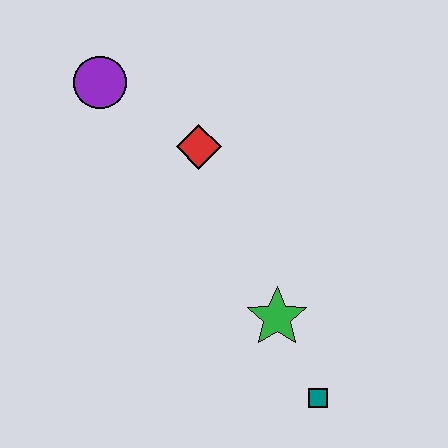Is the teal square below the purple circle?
Yes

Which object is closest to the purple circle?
The red diamond is closest to the purple circle.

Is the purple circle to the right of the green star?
No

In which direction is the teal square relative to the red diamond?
The teal square is below the red diamond.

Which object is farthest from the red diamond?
The teal square is farthest from the red diamond.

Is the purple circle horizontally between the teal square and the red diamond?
No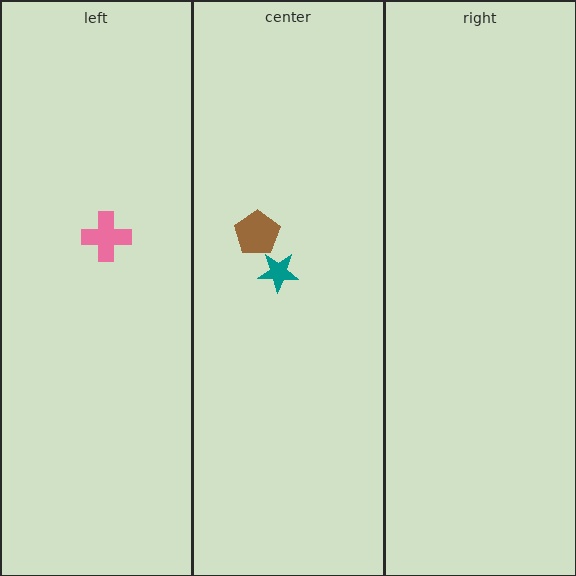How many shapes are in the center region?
2.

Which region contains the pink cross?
The left region.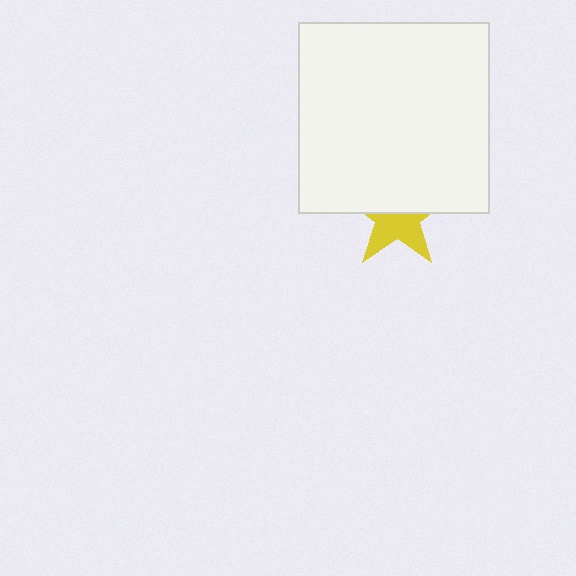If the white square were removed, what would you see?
You would see the complete yellow star.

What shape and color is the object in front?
The object in front is a white square.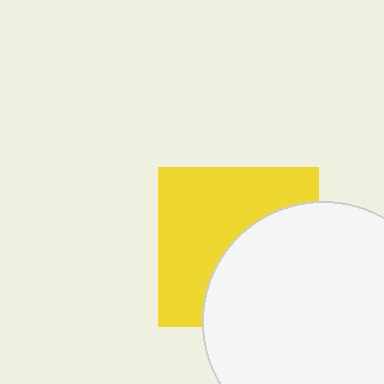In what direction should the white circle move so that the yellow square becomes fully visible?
The white circle should move toward the lower-right. That is the shortest direction to clear the overlap and leave the yellow square fully visible.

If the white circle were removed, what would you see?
You would see the complete yellow square.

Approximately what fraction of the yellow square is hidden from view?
Roughly 45% of the yellow square is hidden behind the white circle.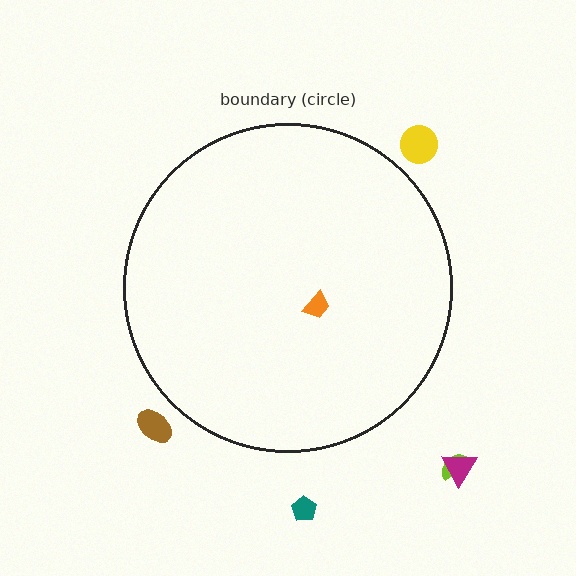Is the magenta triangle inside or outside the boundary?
Outside.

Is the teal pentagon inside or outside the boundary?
Outside.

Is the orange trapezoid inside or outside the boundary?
Inside.